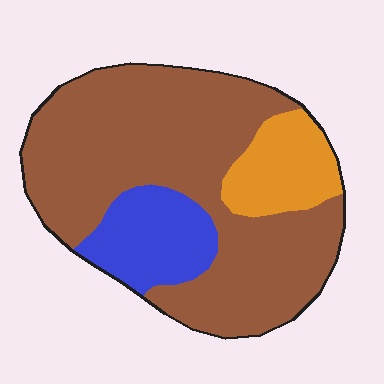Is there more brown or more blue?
Brown.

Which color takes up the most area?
Brown, at roughly 70%.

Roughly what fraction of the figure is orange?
Orange takes up about one eighth (1/8) of the figure.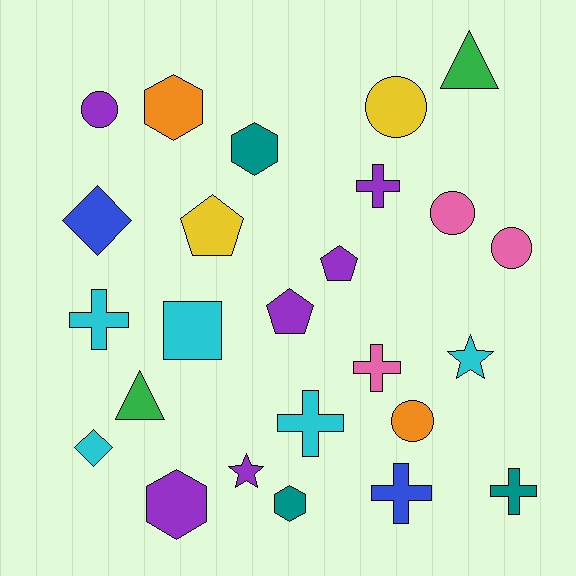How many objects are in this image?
There are 25 objects.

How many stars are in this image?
There are 2 stars.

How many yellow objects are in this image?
There are 2 yellow objects.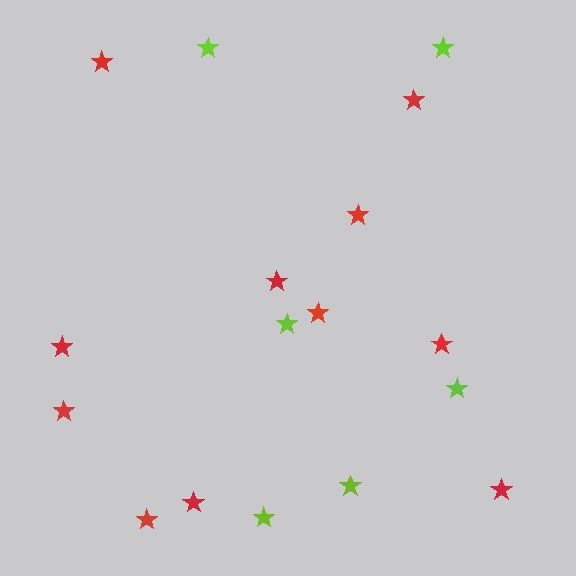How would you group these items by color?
There are 2 groups: one group of red stars (11) and one group of lime stars (6).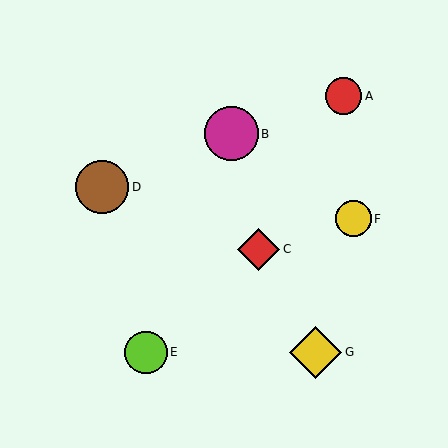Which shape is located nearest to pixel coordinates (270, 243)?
The red diamond (labeled C) at (259, 249) is nearest to that location.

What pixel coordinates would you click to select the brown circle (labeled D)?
Click at (102, 187) to select the brown circle D.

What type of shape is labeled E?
Shape E is a lime circle.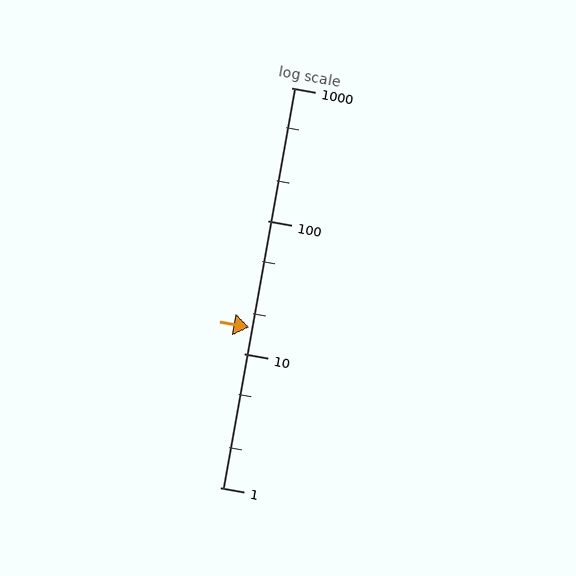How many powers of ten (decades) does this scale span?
The scale spans 3 decades, from 1 to 1000.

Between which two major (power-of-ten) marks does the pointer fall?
The pointer is between 10 and 100.